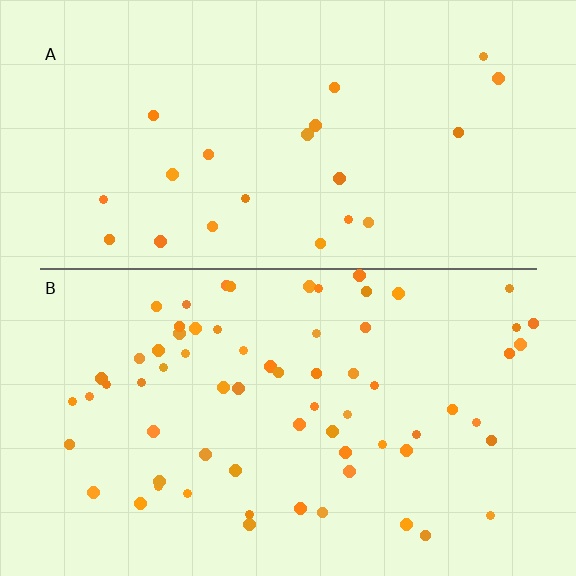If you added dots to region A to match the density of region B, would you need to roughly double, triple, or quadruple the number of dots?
Approximately triple.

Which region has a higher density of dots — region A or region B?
B (the bottom).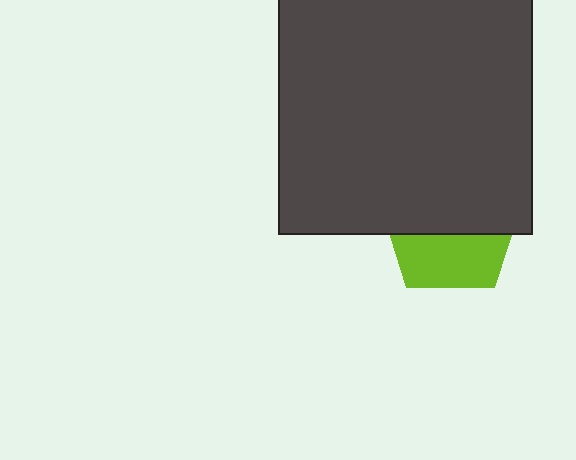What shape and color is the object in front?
The object in front is a dark gray square.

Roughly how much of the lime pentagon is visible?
A small part of it is visible (roughly 41%).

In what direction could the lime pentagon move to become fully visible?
The lime pentagon could move down. That would shift it out from behind the dark gray square entirely.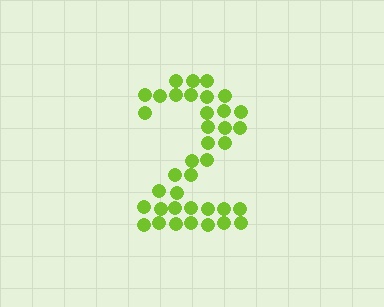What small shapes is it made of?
It is made of small circles.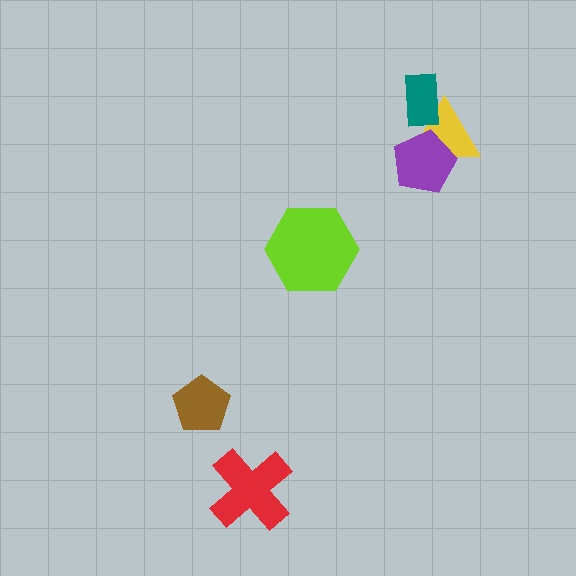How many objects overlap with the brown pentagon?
0 objects overlap with the brown pentagon.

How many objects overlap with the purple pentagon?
1 object overlaps with the purple pentagon.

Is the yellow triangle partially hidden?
Yes, it is partially covered by another shape.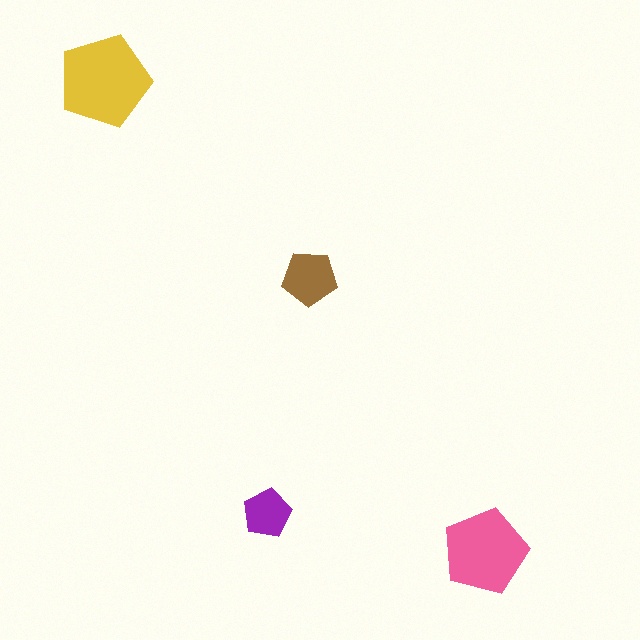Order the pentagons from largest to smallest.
the yellow one, the pink one, the brown one, the purple one.